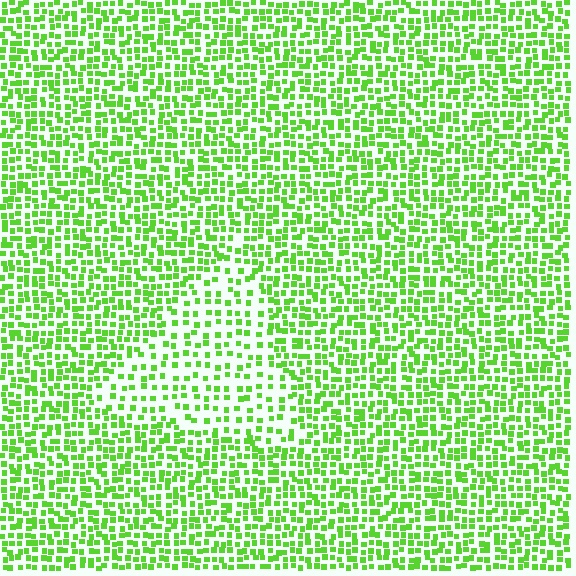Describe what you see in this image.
The image contains small lime elements arranged at two different densities. A triangle-shaped region is visible where the elements are less densely packed than the surrounding area.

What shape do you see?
I see a triangle.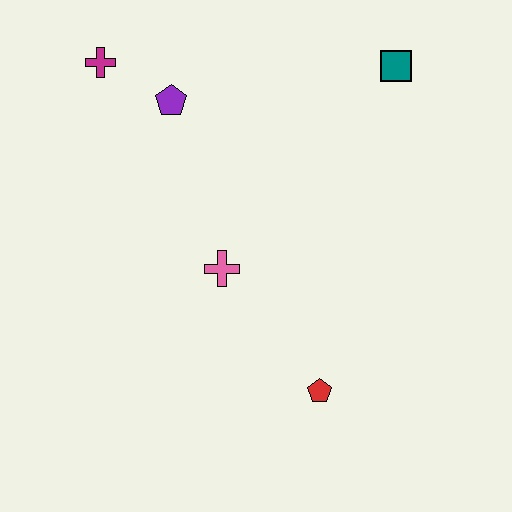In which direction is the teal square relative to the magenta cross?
The teal square is to the right of the magenta cross.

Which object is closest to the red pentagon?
The pink cross is closest to the red pentagon.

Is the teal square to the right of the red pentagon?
Yes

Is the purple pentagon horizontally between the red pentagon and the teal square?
No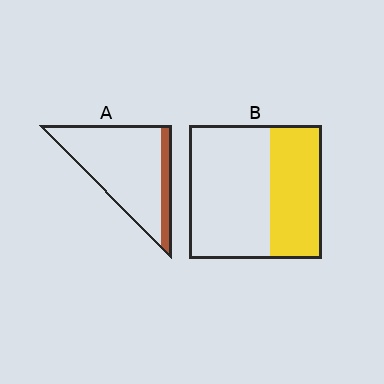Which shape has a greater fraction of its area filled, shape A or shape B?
Shape B.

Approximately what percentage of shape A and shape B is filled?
A is approximately 15% and B is approximately 40%.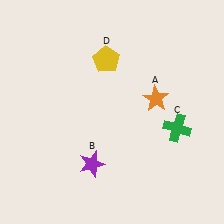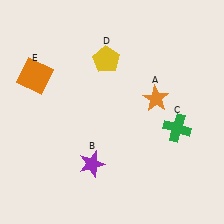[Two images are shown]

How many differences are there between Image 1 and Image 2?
There is 1 difference between the two images.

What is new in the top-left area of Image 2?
An orange square (E) was added in the top-left area of Image 2.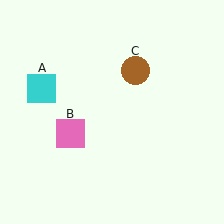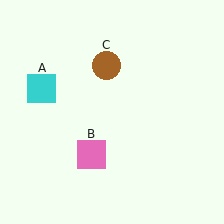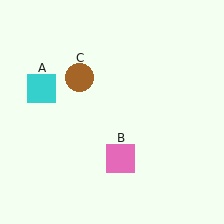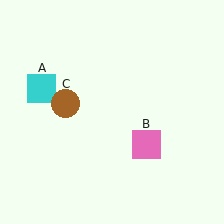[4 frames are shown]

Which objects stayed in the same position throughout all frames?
Cyan square (object A) remained stationary.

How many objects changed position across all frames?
2 objects changed position: pink square (object B), brown circle (object C).